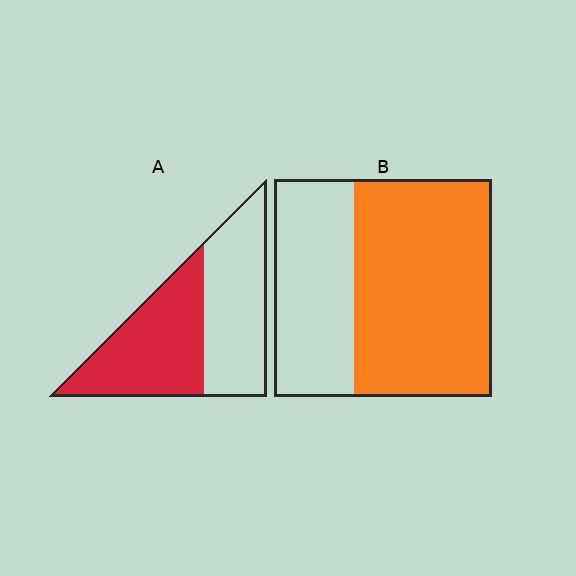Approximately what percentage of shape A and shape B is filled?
A is approximately 50% and B is approximately 65%.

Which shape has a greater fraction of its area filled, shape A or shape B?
Shape B.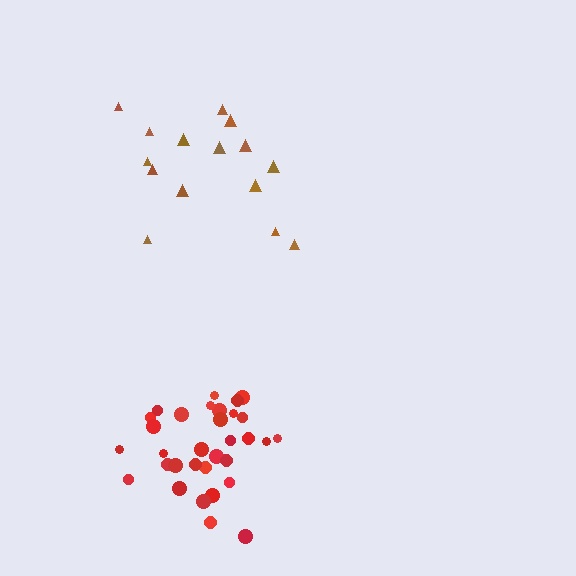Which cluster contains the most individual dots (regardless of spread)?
Red (33).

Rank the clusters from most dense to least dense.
red, brown.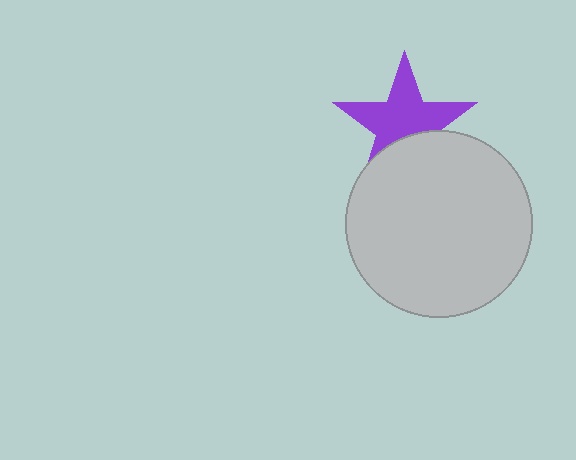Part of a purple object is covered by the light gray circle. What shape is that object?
It is a star.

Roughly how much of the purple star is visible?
Most of it is visible (roughly 67%).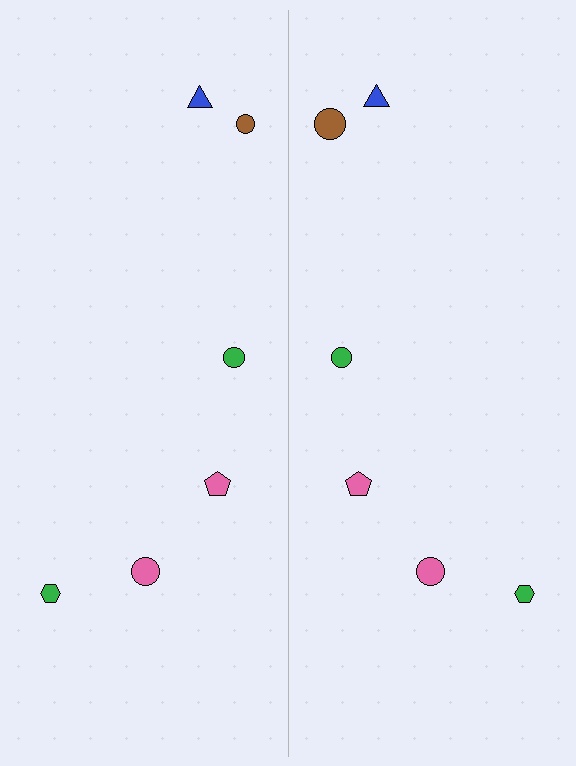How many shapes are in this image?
There are 12 shapes in this image.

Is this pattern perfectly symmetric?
No, the pattern is not perfectly symmetric. The brown circle on the right side has a different size than its mirror counterpart.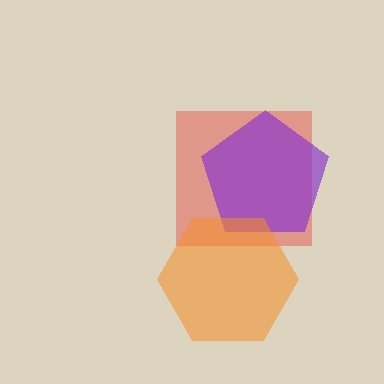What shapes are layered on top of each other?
The layered shapes are: a red square, a purple pentagon, an orange hexagon.